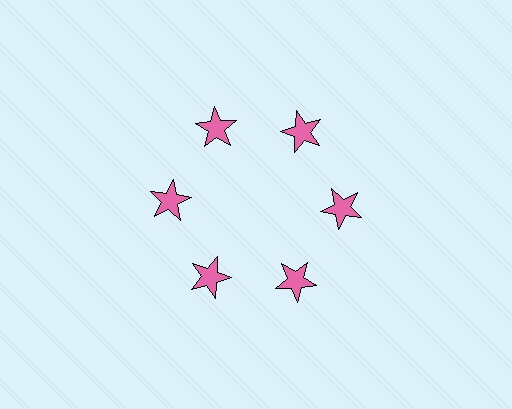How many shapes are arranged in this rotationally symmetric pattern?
There are 6 shapes, arranged in 6 groups of 1.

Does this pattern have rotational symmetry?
Yes, this pattern has 6-fold rotational symmetry. It looks the same after rotating 60 degrees around the center.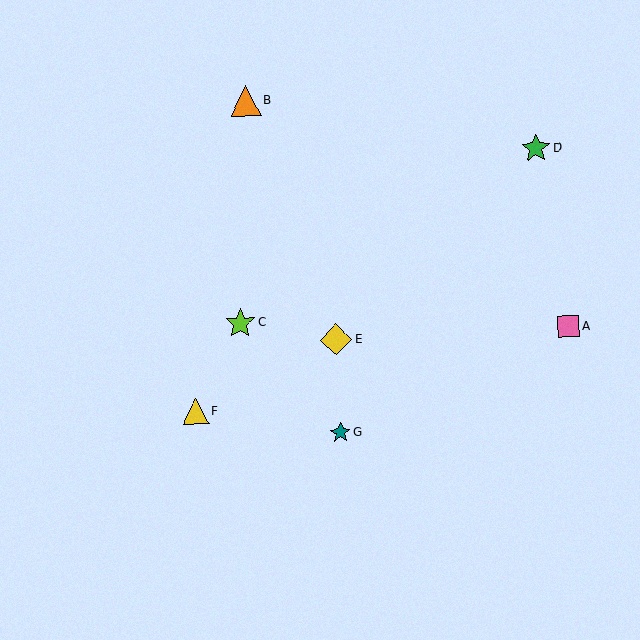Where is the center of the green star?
The center of the green star is at (536, 148).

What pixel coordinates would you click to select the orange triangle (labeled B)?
Click at (246, 101) to select the orange triangle B.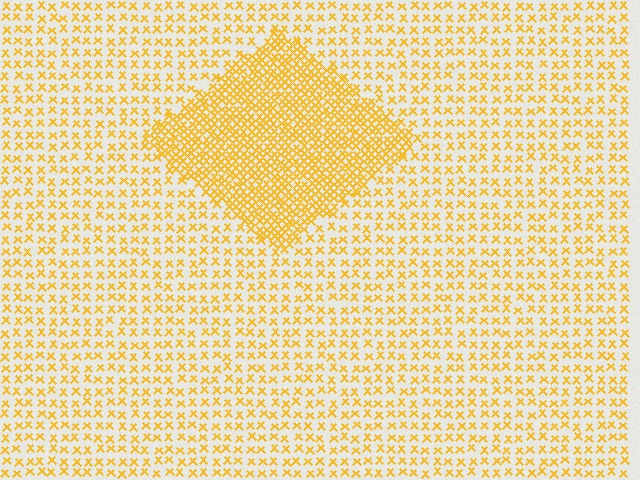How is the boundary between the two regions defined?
The boundary is defined by a change in element density (approximately 2.4x ratio). All elements are the same color, size, and shape.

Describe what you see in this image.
The image contains small yellow elements arranged at two different densities. A diamond-shaped region is visible where the elements are more densely packed than the surrounding area.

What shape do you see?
I see a diamond.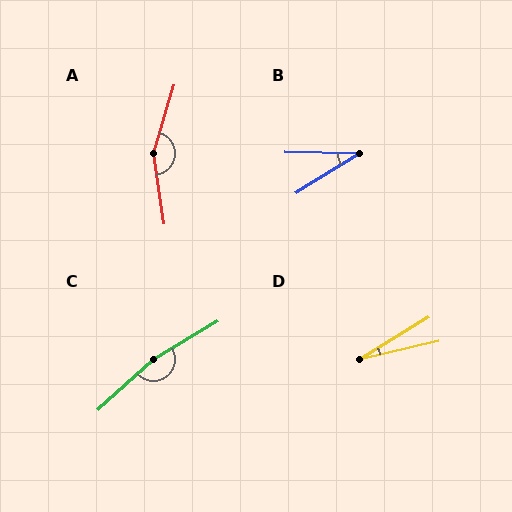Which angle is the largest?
C, at approximately 168 degrees.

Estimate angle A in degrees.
Approximately 155 degrees.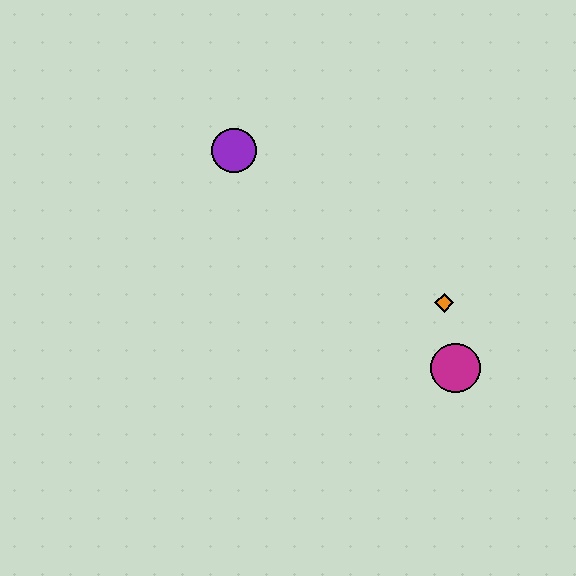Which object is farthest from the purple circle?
The magenta circle is farthest from the purple circle.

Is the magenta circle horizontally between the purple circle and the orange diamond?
No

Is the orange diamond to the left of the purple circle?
No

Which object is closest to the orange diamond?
The magenta circle is closest to the orange diamond.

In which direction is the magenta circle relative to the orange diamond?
The magenta circle is below the orange diamond.